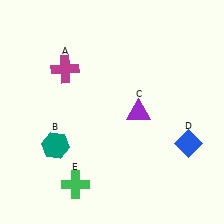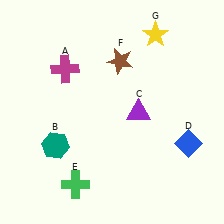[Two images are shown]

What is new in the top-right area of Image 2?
A brown star (F) was added in the top-right area of Image 2.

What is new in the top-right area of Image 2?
A yellow star (G) was added in the top-right area of Image 2.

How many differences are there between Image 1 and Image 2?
There are 2 differences between the two images.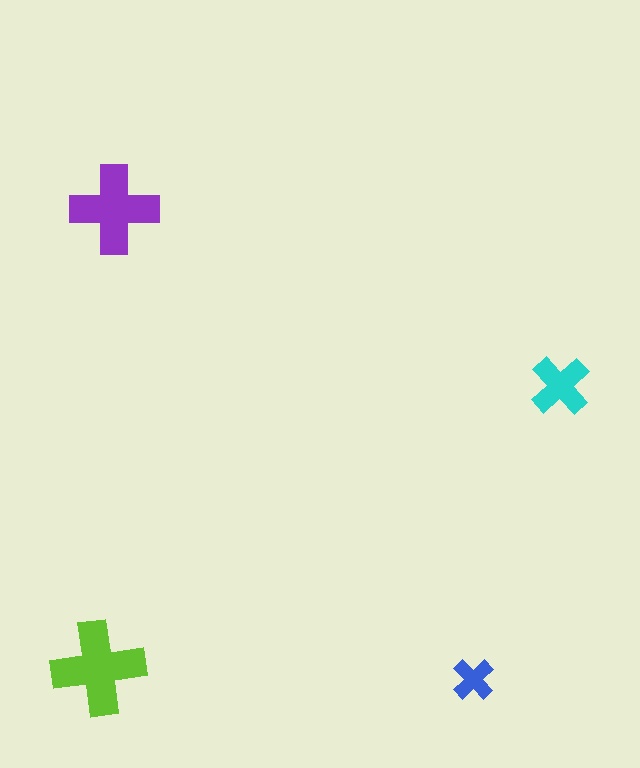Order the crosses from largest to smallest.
the lime one, the purple one, the cyan one, the blue one.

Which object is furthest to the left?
The lime cross is leftmost.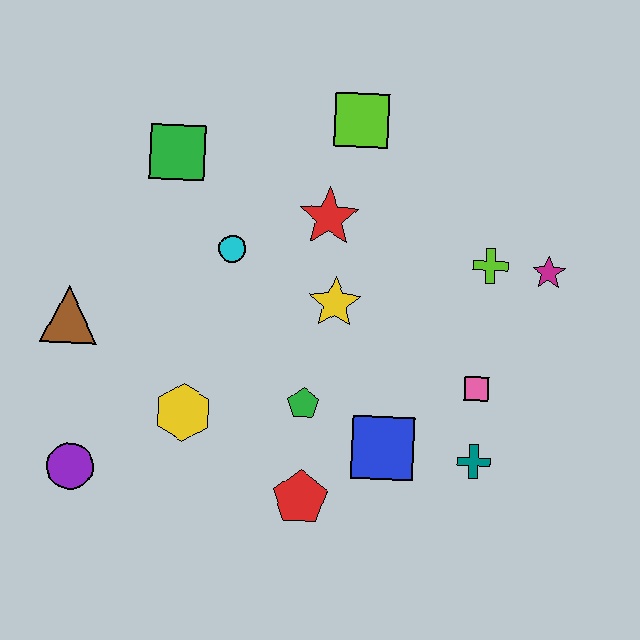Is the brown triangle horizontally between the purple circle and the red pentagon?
No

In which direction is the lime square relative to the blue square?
The lime square is above the blue square.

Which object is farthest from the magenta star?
The purple circle is farthest from the magenta star.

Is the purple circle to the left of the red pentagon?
Yes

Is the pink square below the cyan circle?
Yes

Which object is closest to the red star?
The yellow star is closest to the red star.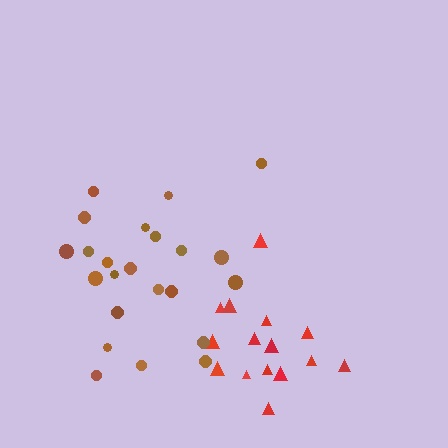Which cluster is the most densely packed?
Red.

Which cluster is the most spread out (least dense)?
Brown.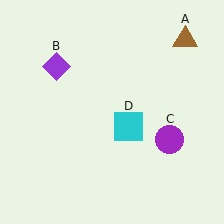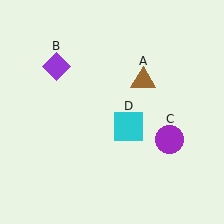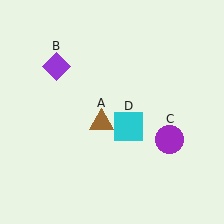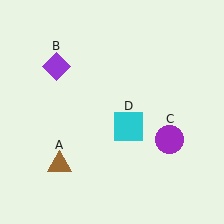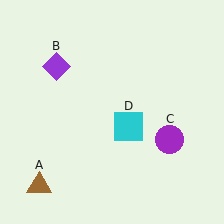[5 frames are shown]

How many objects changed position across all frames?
1 object changed position: brown triangle (object A).